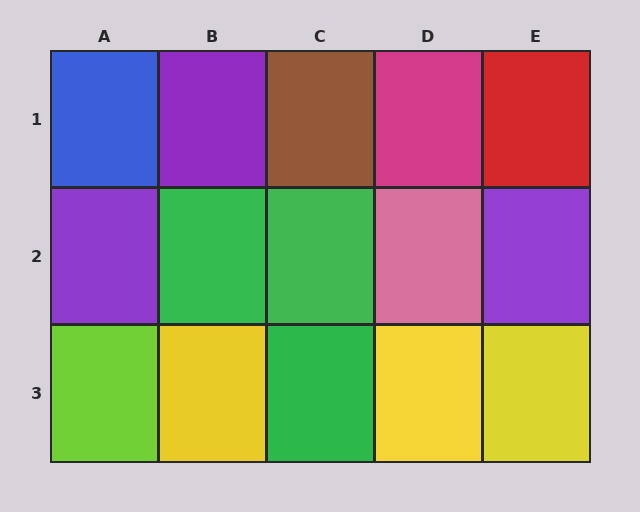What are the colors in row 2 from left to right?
Purple, green, green, pink, purple.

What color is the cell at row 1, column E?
Red.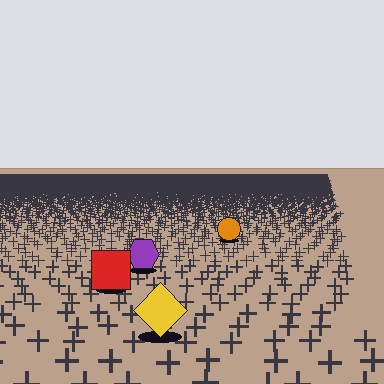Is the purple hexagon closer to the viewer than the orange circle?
Yes. The purple hexagon is closer — you can tell from the texture gradient: the ground texture is coarser near it.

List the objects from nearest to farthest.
From nearest to farthest: the yellow diamond, the red square, the purple hexagon, the orange circle.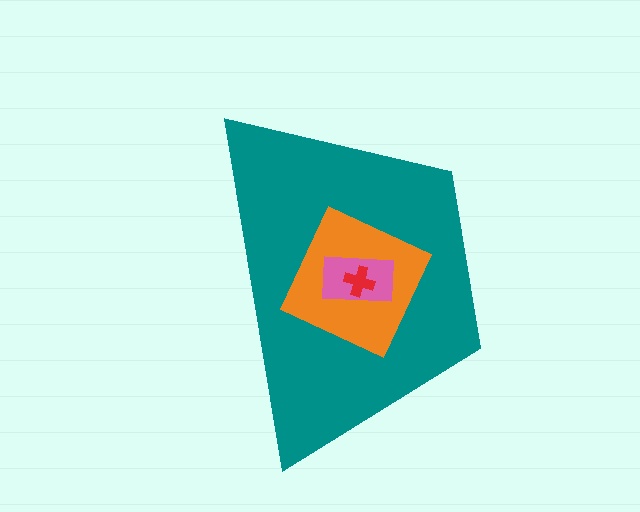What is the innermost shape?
The red cross.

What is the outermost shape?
The teal trapezoid.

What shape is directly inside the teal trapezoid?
The orange diamond.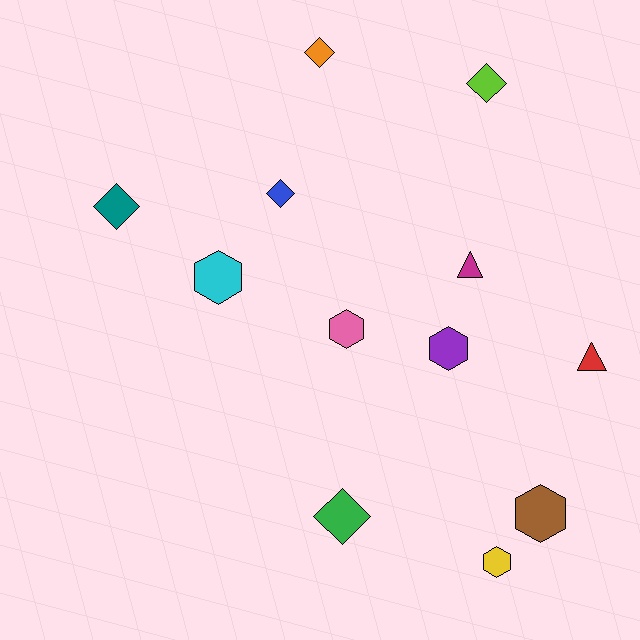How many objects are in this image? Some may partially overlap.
There are 12 objects.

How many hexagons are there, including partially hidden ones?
There are 5 hexagons.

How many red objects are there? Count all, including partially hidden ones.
There is 1 red object.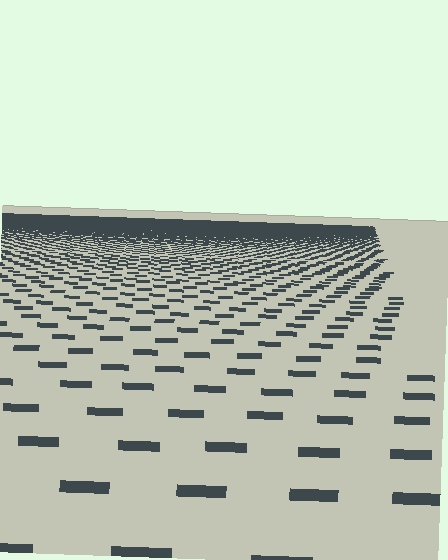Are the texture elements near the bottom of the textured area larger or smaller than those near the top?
Larger. Near the bottom, elements are closer to the viewer and appear at a bigger on-screen size.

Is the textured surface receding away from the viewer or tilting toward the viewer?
The surface is receding away from the viewer. Texture elements get smaller and denser toward the top.